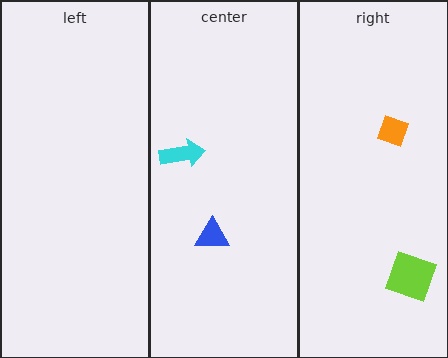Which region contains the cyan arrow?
The center region.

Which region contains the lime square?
The right region.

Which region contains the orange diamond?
The right region.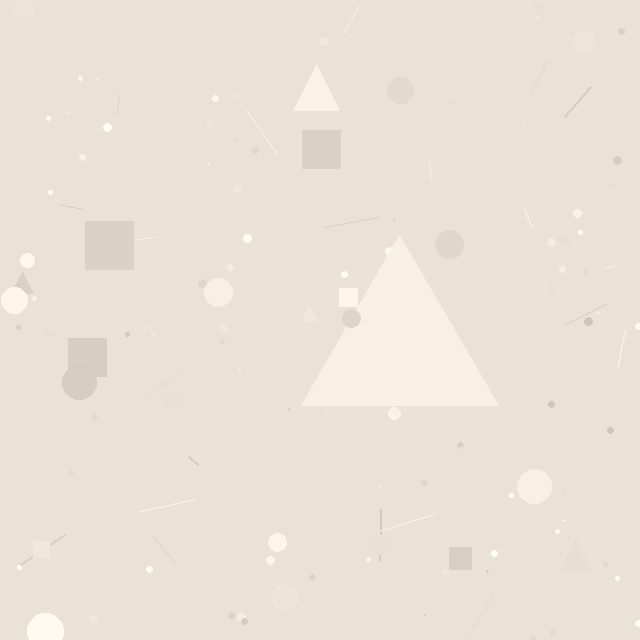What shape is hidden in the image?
A triangle is hidden in the image.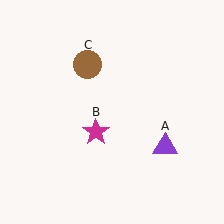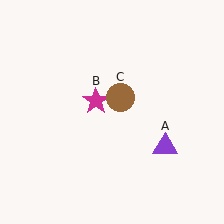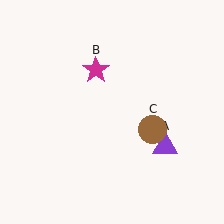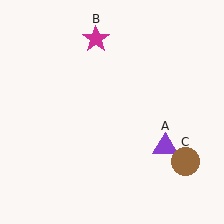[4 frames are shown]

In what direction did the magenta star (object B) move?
The magenta star (object B) moved up.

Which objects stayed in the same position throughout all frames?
Purple triangle (object A) remained stationary.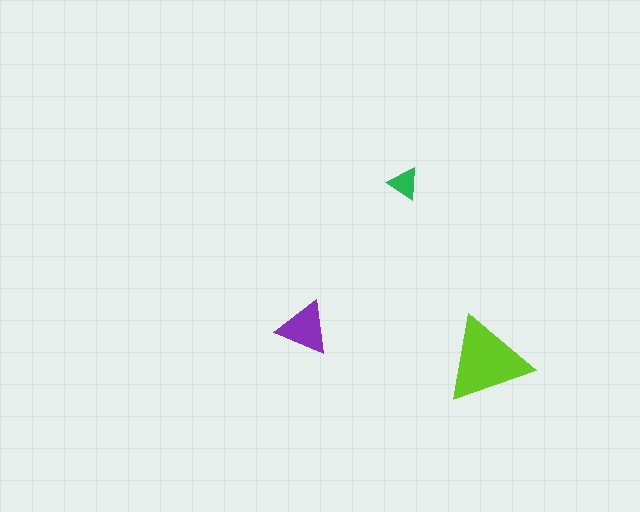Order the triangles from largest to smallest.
the lime one, the purple one, the green one.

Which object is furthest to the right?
The lime triangle is rightmost.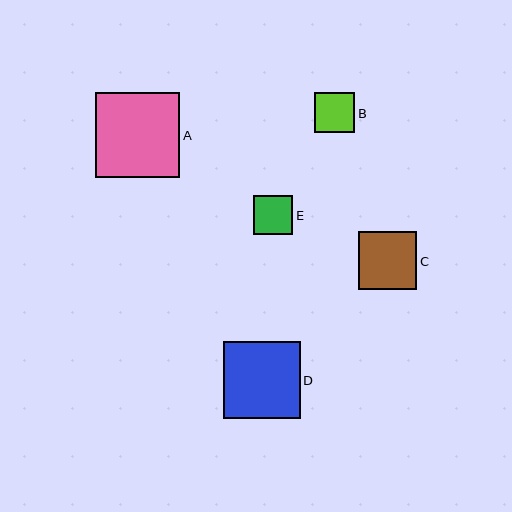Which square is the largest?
Square A is the largest with a size of approximately 84 pixels.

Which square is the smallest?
Square E is the smallest with a size of approximately 39 pixels.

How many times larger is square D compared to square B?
Square D is approximately 1.9 times the size of square B.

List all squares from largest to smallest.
From largest to smallest: A, D, C, B, E.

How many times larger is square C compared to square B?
Square C is approximately 1.4 times the size of square B.